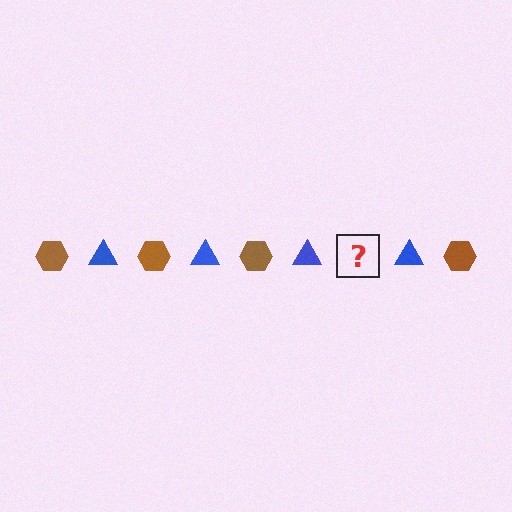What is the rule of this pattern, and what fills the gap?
The rule is that the pattern alternates between brown hexagon and blue triangle. The gap should be filled with a brown hexagon.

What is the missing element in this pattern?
The missing element is a brown hexagon.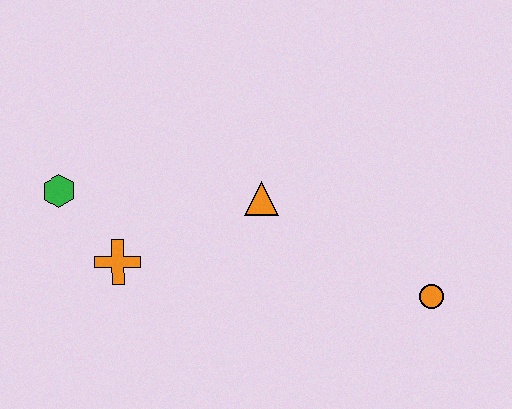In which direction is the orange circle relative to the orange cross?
The orange circle is to the right of the orange cross.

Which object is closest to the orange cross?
The green hexagon is closest to the orange cross.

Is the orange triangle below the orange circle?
No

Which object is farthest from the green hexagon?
The orange circle is farthest from the green hexagon.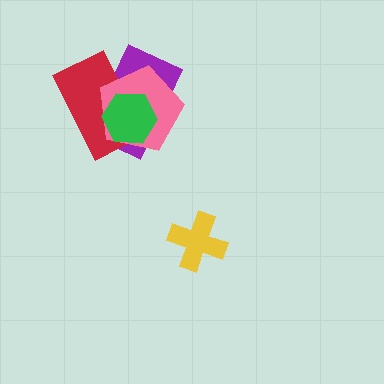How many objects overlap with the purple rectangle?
3 objects overlap with the purple rectangle.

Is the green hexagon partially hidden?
No, no other shape covers it.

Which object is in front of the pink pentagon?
The green hexagon is in front of the pink pentagon.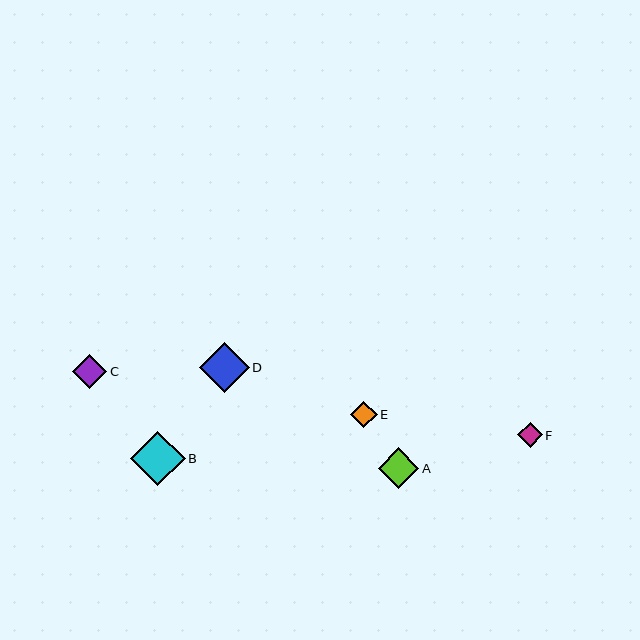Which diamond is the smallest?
Diamond F is the smallest with a size of approximately 24 pixels.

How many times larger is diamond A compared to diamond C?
Diamond A is approximately 1.2 times the size of diamond C.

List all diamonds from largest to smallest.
From largest to smallest: B, D, A, C, E, F.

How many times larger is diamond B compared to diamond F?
Diamond B is approximately 2.2 times the size of diamond F.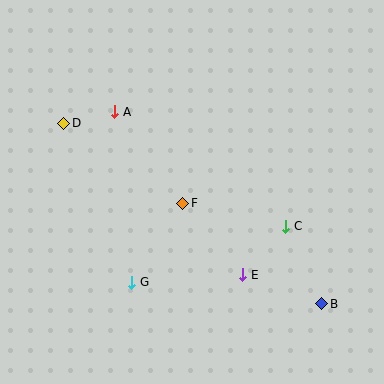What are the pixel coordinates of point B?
Point B is at (322, 304).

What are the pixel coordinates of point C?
Point C is at (286, 226).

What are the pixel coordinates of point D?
Point D is at (64, 123).